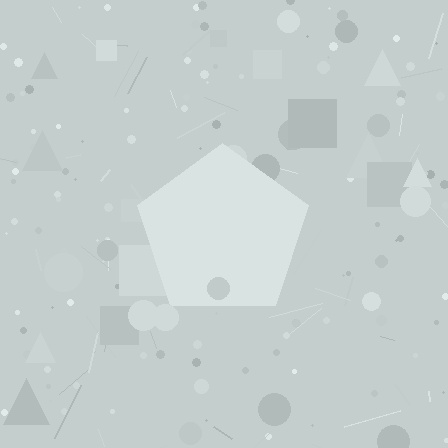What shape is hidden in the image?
A pentagon is hidden in the image.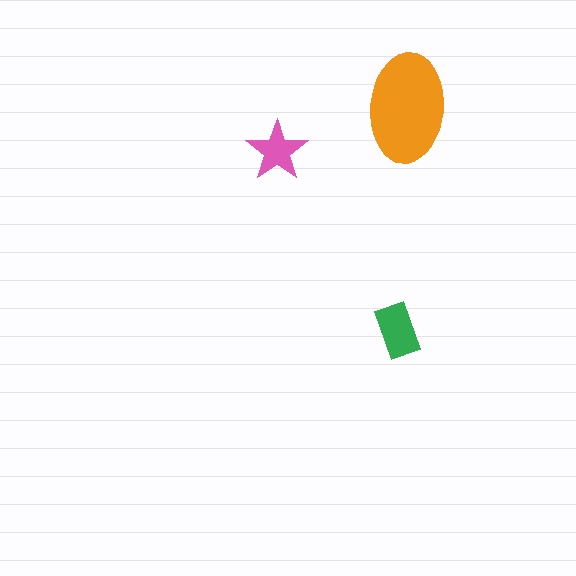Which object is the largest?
The orange ellipse.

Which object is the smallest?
The pink star.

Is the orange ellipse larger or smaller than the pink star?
Larger.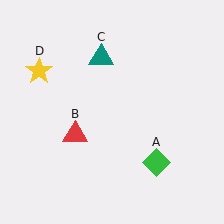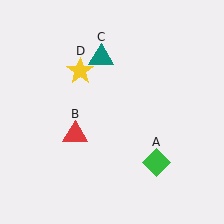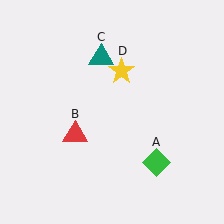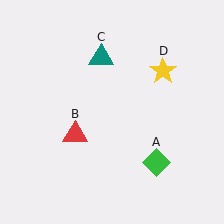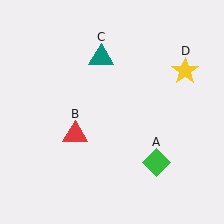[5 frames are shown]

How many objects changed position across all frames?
1 object changed position: yellow star (object D).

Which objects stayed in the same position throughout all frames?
Green diamond (object A) and red triangle (object B) and teal triangle (object C) remained stationary.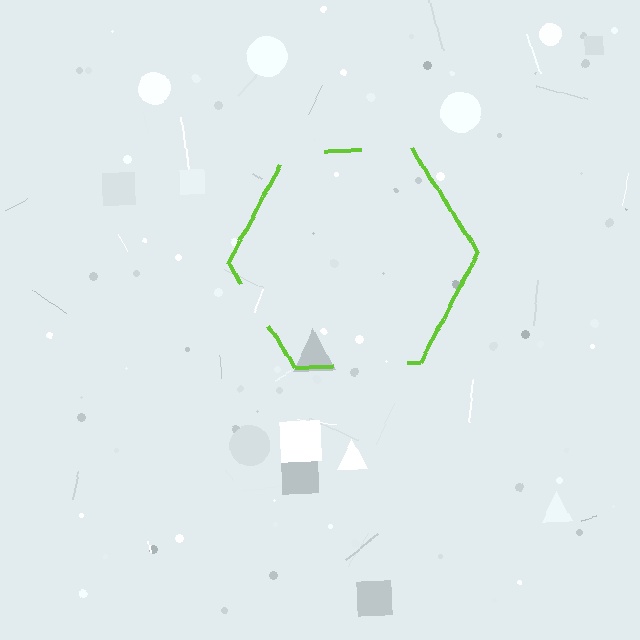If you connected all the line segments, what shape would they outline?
They would outline a hexagon.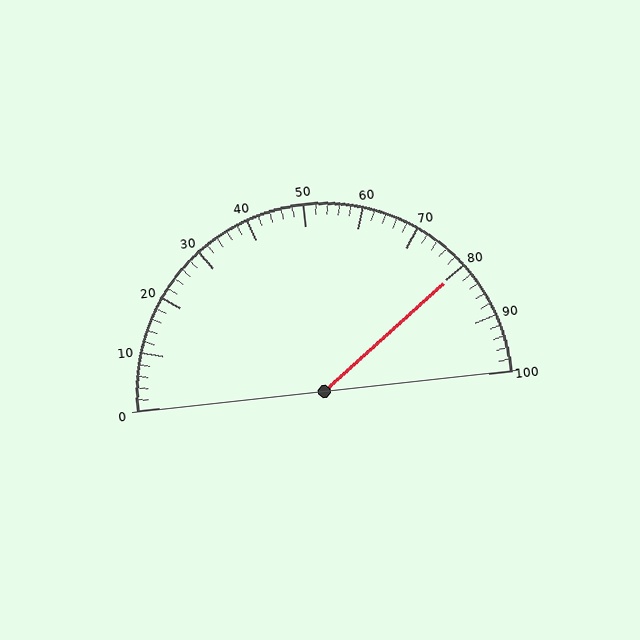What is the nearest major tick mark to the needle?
The nearest major tick mark is 80.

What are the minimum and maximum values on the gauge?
The gauge ranges from 0 to 100.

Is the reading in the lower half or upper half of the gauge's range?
The reading is in the upper half of the range (0 to 100).